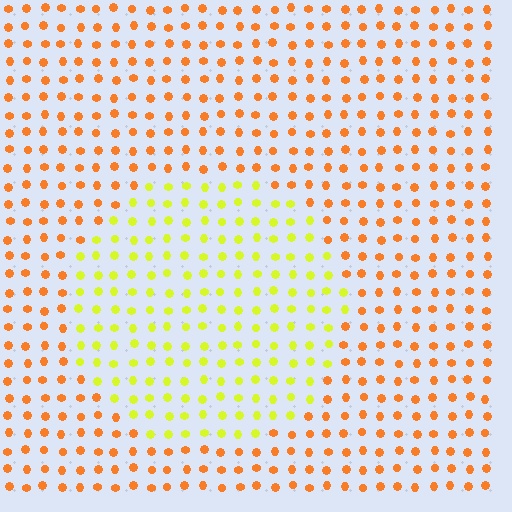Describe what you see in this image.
The image is filled with small orange elements in a uniform arrangement. A circle-shaped region is visible where the elements are tinted to a slightly different hue, forming a subtle color boundary.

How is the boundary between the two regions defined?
The boundary is defined purely by a slight shift in hue (about 45 degrees). Spacing, size, and orientation are identical on both sides.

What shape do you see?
I see a circle.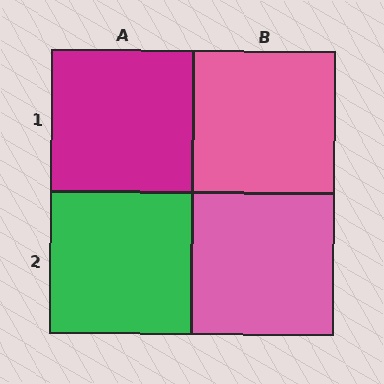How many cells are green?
1 cell is green.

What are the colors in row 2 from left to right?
Green, pink.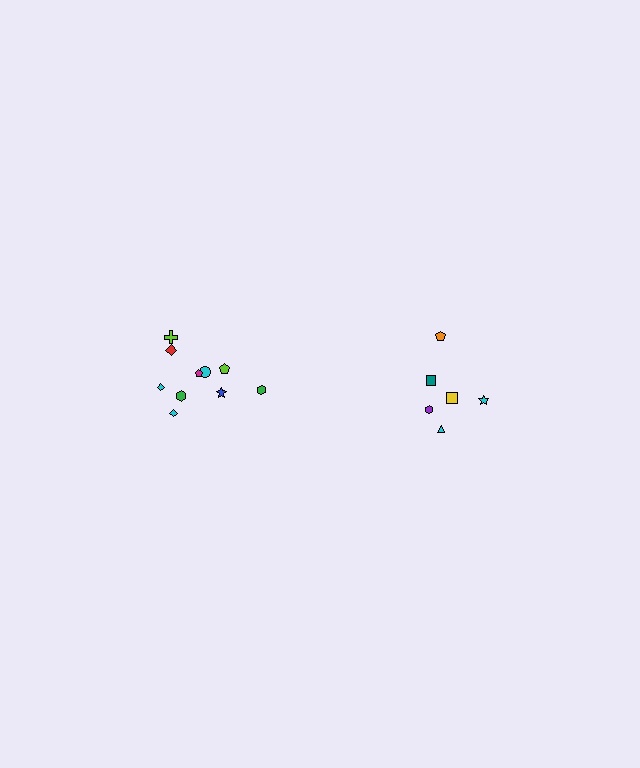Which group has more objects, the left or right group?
The left group.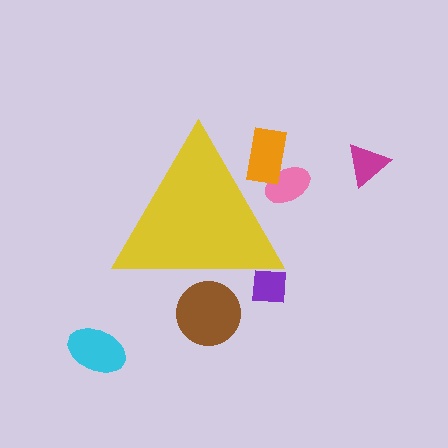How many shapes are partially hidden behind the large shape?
4 shapes are partially hidden.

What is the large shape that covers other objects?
A yellow triangle.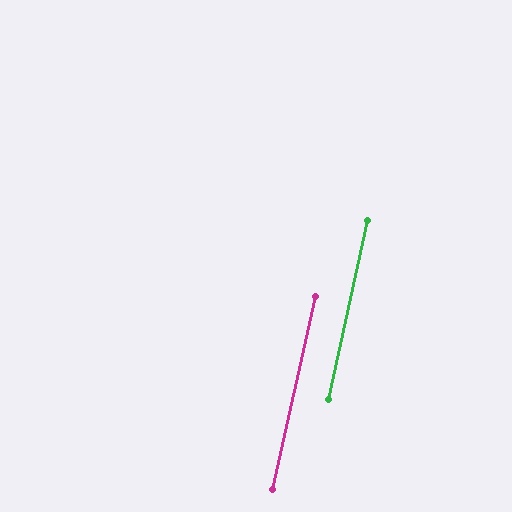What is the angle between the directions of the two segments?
Approximately 0 degrees.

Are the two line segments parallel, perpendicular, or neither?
Parallel — their directions differ by only 0.0°.